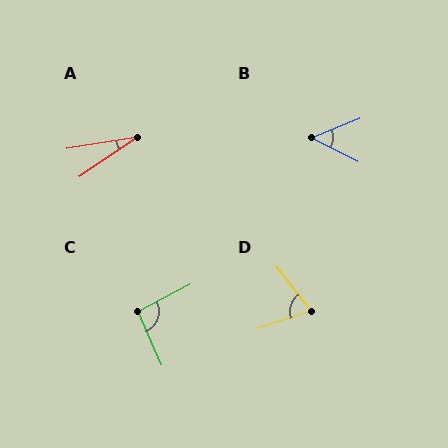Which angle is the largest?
C, at approximately 94 degrees.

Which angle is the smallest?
A, at approximately 25 degrees.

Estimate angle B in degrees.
Approximately 49 degrees.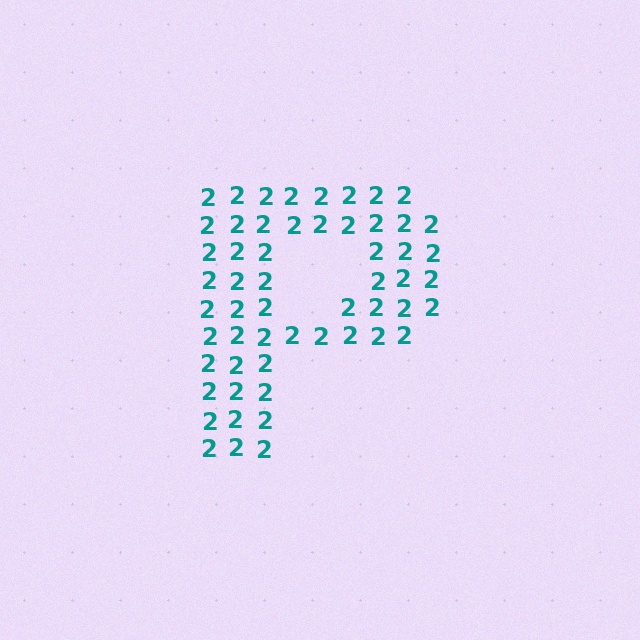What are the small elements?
The small elements are digit 2's.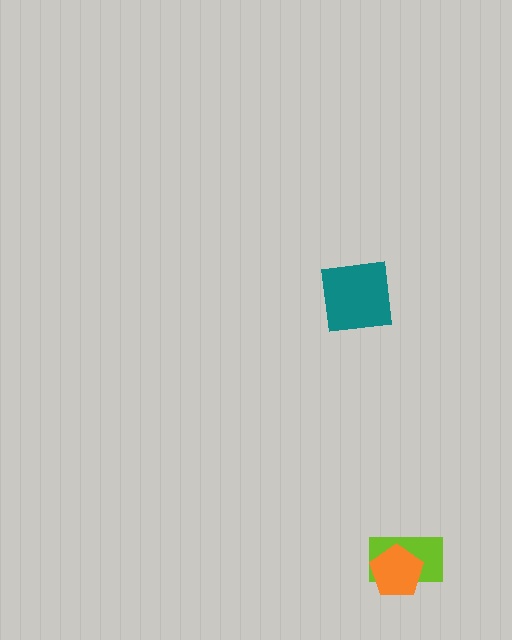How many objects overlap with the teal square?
0 objects overlap with the teal square.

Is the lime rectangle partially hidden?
Yes, it is partially covered by another shape.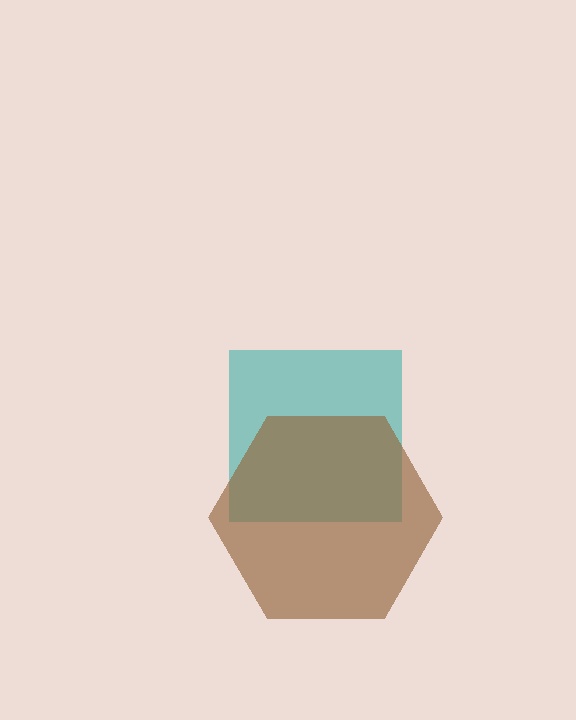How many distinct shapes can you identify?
There are 2 distinct shapes: a teal square, a brown hexagon.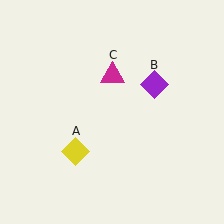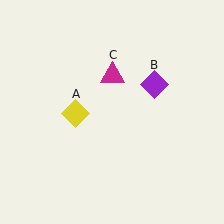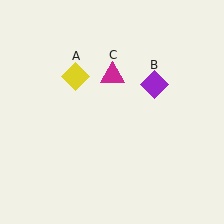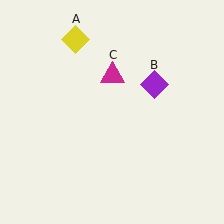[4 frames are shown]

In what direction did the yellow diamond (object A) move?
The yellow diamond (object A) moved up.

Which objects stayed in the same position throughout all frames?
Purple diamond (object B) and magenta triangle (object C) remained stationary.